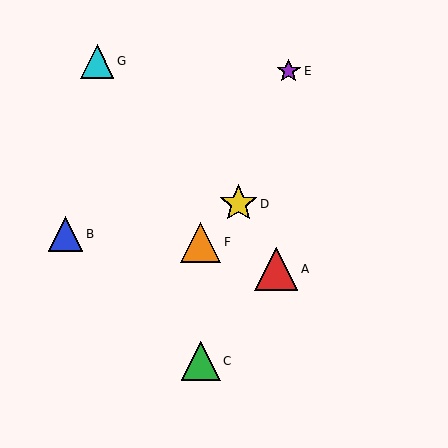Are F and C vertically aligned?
Yes, both are at x≈201.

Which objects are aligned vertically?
Objects C, F are aligned vertically.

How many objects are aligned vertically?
2 objects (C, F) are aligned vertically.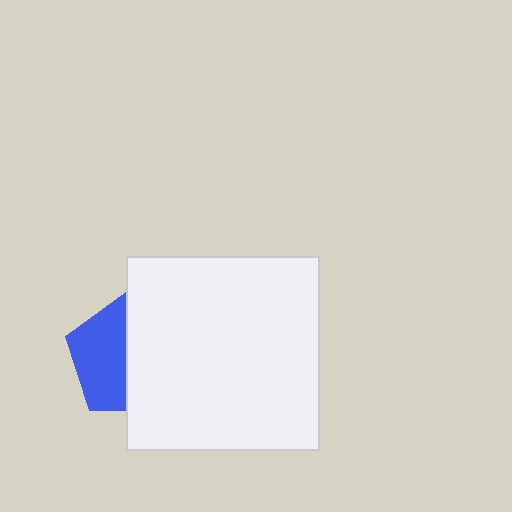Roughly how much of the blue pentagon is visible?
About half of it is visible (roughly 47%).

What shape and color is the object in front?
The object in front is a white square.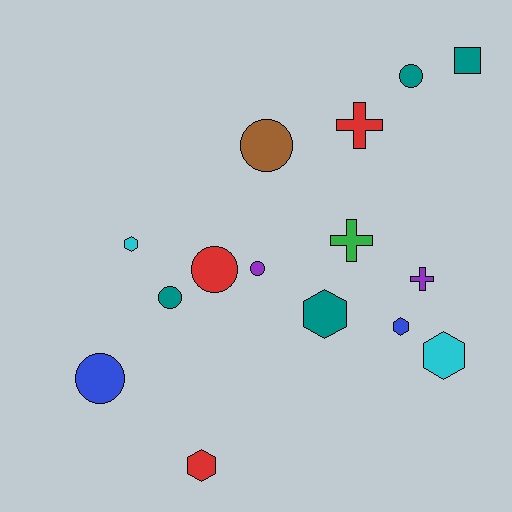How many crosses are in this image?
There are 3 crosses.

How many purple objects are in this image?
There are 2 purple objects.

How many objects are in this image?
There are 15 objects.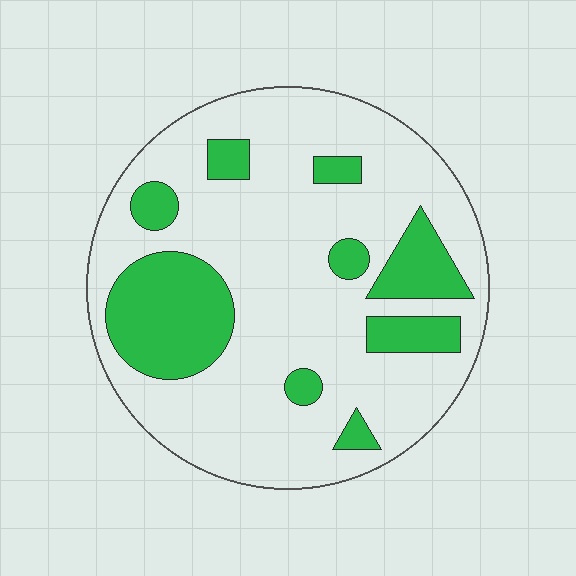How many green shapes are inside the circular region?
9.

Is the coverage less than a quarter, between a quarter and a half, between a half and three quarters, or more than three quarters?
Less than a quarter.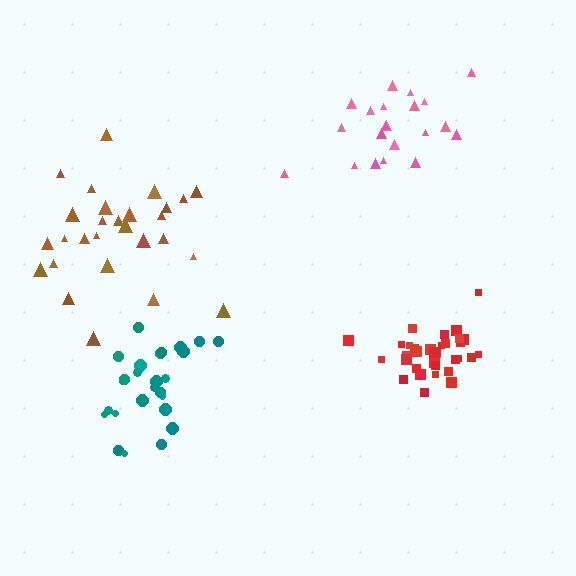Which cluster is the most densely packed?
Red.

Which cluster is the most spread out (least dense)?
Brown.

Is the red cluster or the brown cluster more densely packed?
Red.